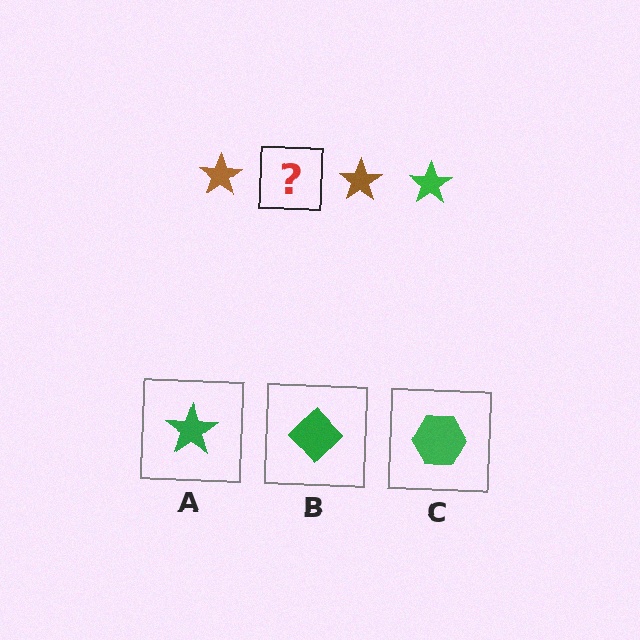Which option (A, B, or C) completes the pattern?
A.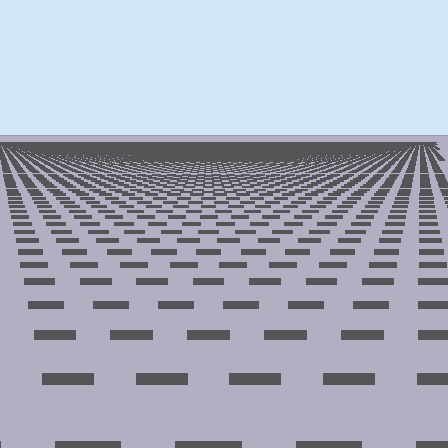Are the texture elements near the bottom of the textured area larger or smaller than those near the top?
Larger. Near the bottom, elements are closer to the viewer and appear at a bigger on-screen size.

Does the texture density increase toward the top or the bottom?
Density increases toward the top.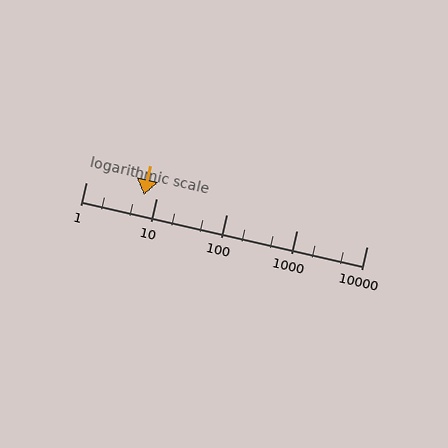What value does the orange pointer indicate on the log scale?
The pointer indicates approximately 6.8.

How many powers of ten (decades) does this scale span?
The scale spans 4 decades, from 1 to 10000.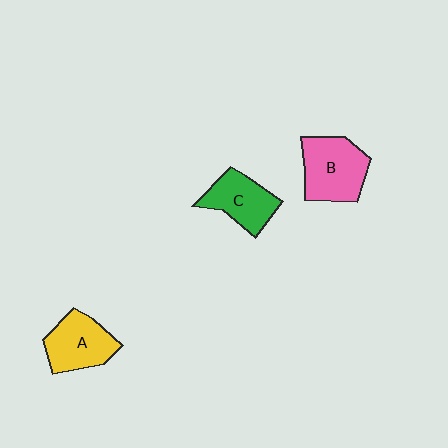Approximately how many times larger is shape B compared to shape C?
Approximately 1.3 times.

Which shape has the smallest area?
Shape C (green).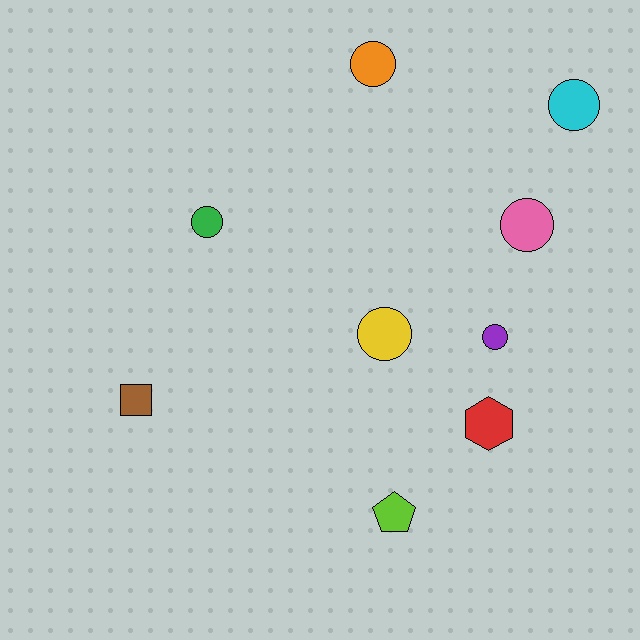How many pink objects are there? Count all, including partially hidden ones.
There is 1 pink object.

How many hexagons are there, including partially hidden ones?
There is 1 hexagon.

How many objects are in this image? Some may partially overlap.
There are 9 objects.